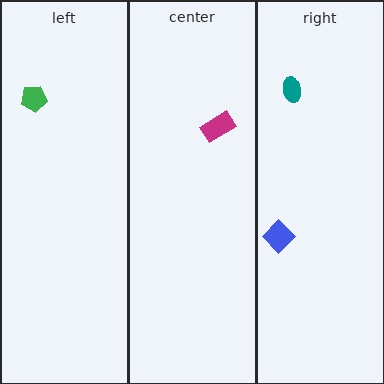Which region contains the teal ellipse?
The right region.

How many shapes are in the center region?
1.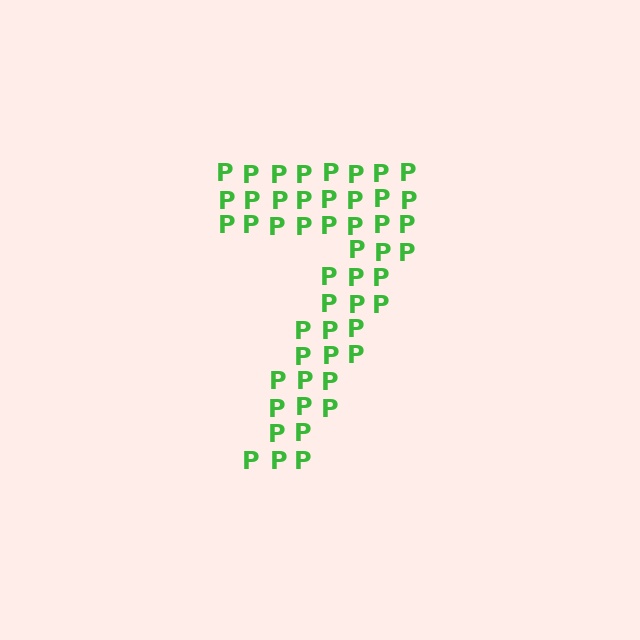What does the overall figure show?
The overall figure shows the digit 7.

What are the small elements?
The small elements are letter P's.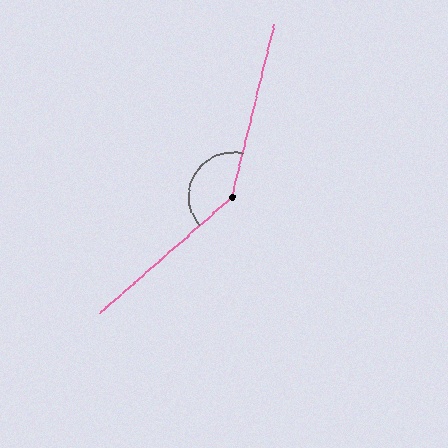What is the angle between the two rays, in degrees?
Approximately 145 degrees.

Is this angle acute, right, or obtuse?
It is obtuse.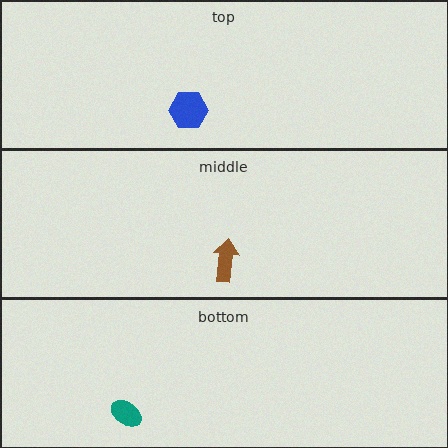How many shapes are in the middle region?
1.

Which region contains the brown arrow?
The middle region.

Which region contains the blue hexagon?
The top region.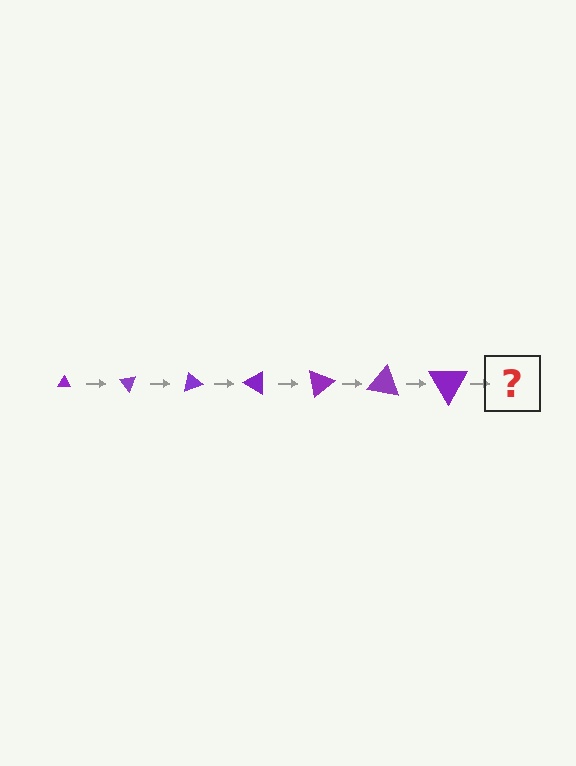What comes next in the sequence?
The next element should be a triangle, larger than the previous one and rotated 350 degrees from the start.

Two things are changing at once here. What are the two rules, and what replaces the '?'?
The two rules are that the triangle grows larger each step and it rotates 50 degrees each step. The '?' should be a triangle, larger than the previous one and rotated 350 degrees from the start.